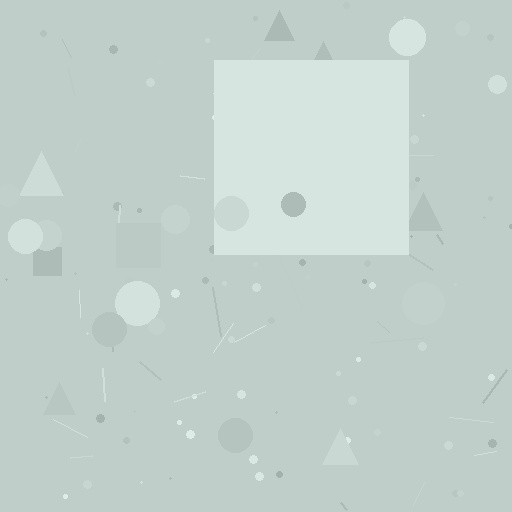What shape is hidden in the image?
A square is hidden in the image.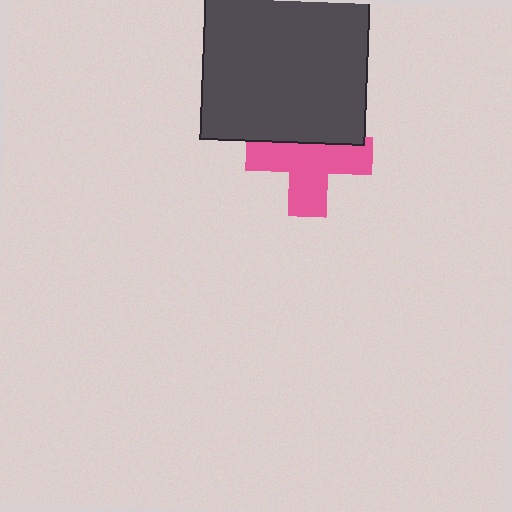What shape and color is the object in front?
The object in front is a dark gray square.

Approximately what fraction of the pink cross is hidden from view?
Roughly 32% of the pink cross is hidden behind the dark gray square.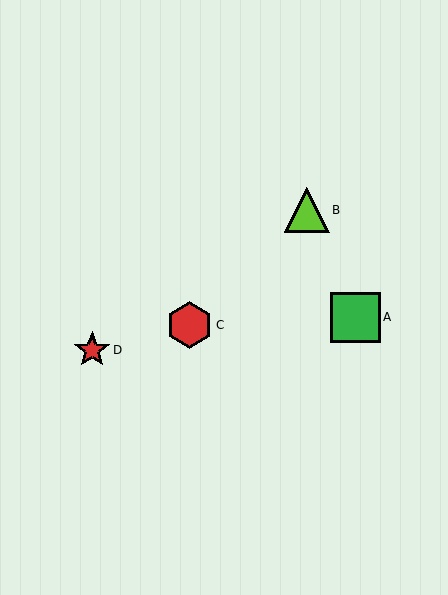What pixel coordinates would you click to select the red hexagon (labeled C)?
Click at (189, 325) to select the red hexagon C.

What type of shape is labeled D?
Shape D is a red star.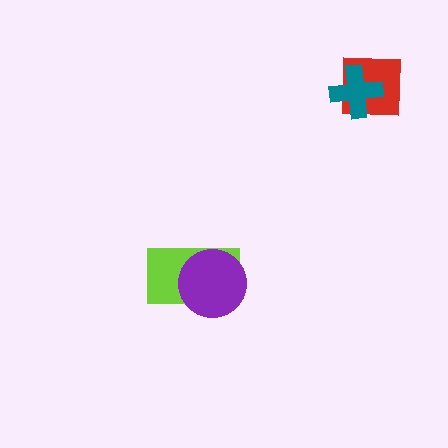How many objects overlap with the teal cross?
1 object overlaps with the teal cross.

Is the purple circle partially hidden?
No, no other shape covers it.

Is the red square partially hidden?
Yes, it is partially covered by another shape.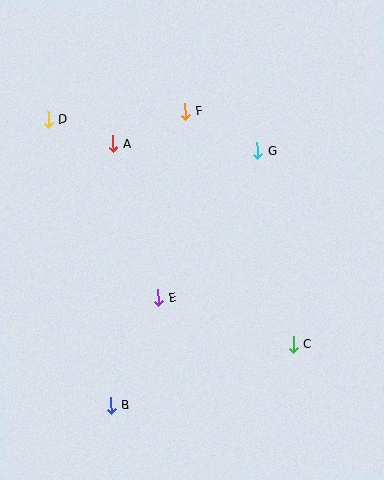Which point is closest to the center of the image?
Point E at (158, 298) is closest to the center.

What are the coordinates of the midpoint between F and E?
The midpoint between F and E is at (172, 204).